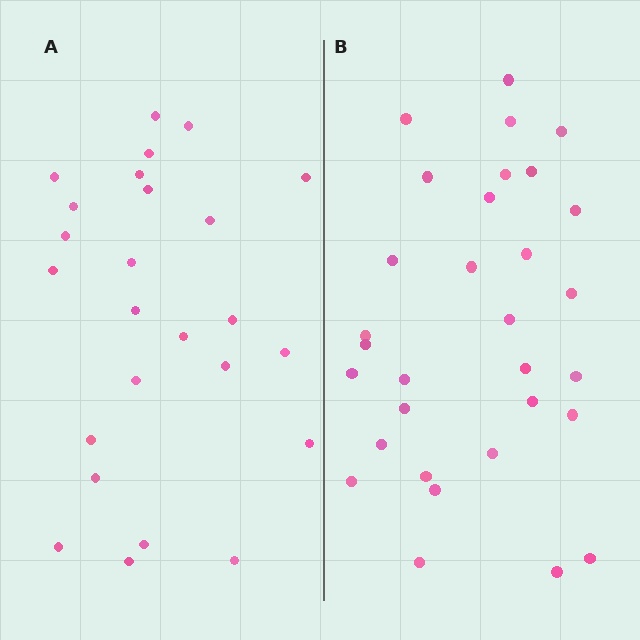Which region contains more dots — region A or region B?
Region B (the right region) has more dots.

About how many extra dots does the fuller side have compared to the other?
Region B has about 6 more dots than region A.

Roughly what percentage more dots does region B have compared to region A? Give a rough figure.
About 25% more.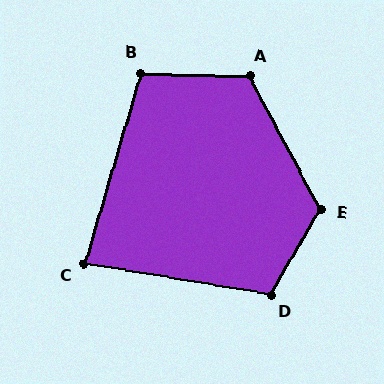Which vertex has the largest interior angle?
E, at approximately 122 degrees.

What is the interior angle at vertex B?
Approximately 105 degrees (obtuse).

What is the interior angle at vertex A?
Approximately 119 degrees (obtuse).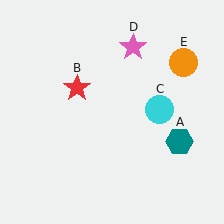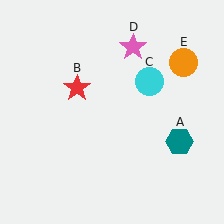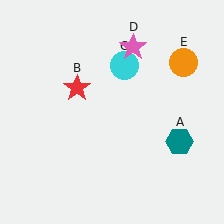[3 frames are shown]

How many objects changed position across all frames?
1 object changed position: cyan circle (object C).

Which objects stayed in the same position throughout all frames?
Teal hexagon (object A) and red star (object B) and pink star (object D) and orange circle (object E) remained stationary.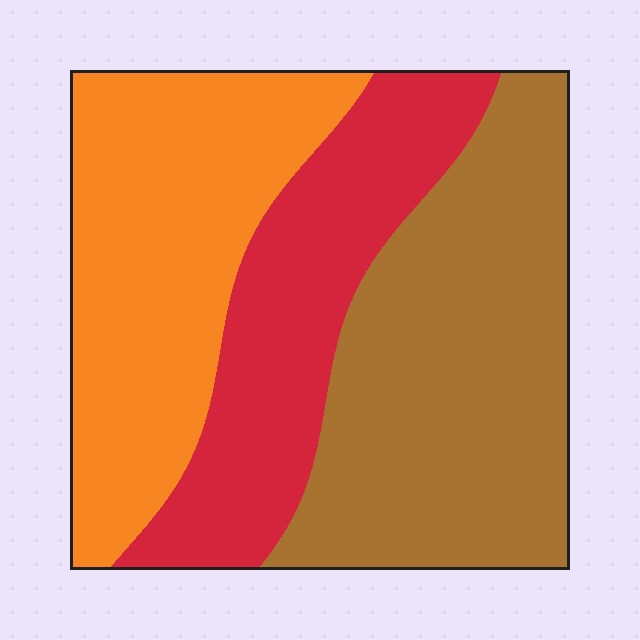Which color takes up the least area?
Red, at roughly 25%.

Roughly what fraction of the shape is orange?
Orange takes up about one third (1/3) of the shape.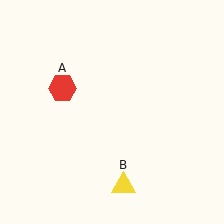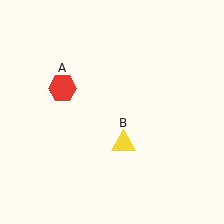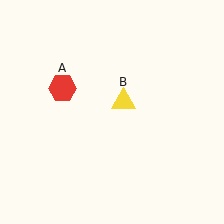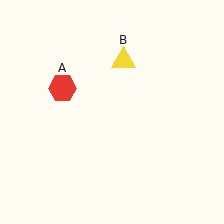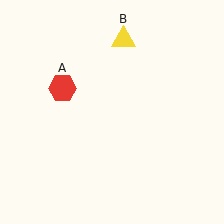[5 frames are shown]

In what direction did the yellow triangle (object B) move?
The yellow triangle (object B) moved up.